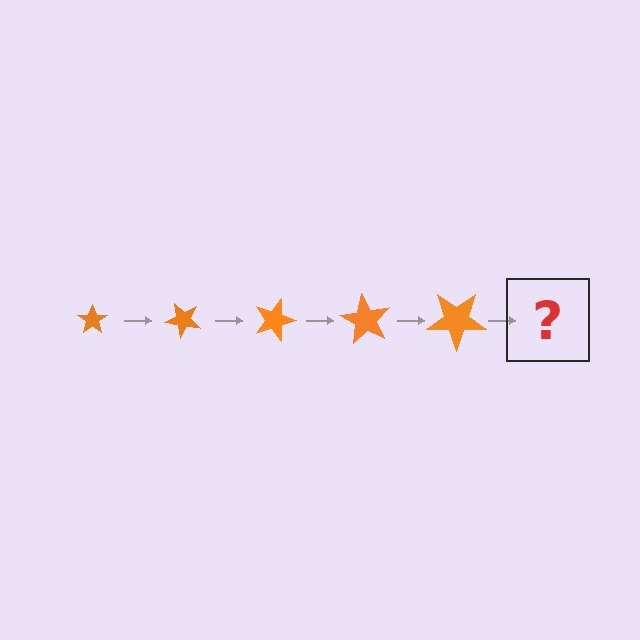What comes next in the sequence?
The next element should be a star, larger than the previous one and rotated 225 degrees from the start.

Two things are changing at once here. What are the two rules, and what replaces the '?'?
The two rules are that the star grows larger each step and it rotates 45 degrees each step. The '?' should be a star, larger than the previous one and rotated 225 degrees from the start.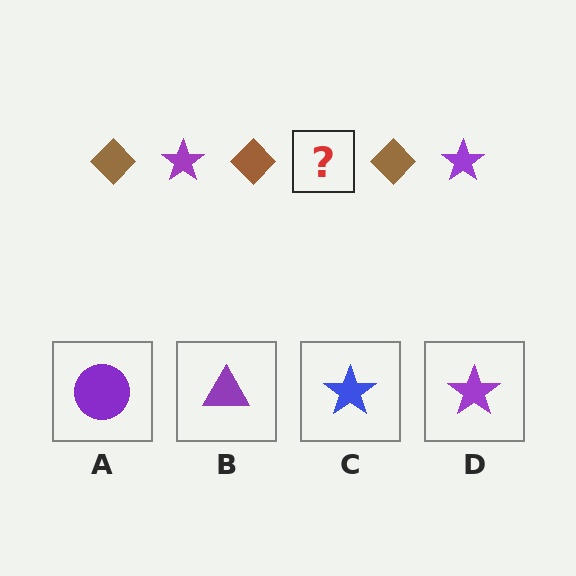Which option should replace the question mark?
Option D.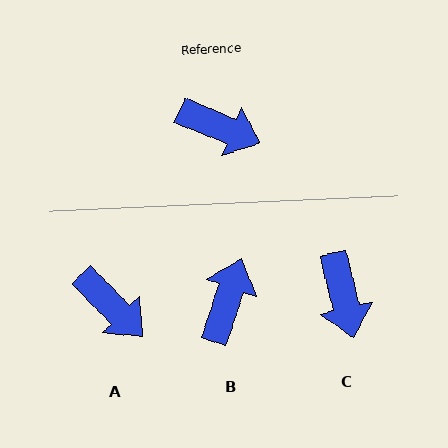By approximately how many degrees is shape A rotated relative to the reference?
Approximately 23 degrees clockwise.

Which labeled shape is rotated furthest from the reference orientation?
B, about 94 degrees away.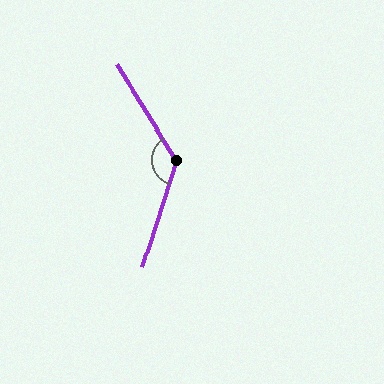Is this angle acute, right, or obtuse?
It is obtuse.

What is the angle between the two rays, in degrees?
Approximately 130 degrees.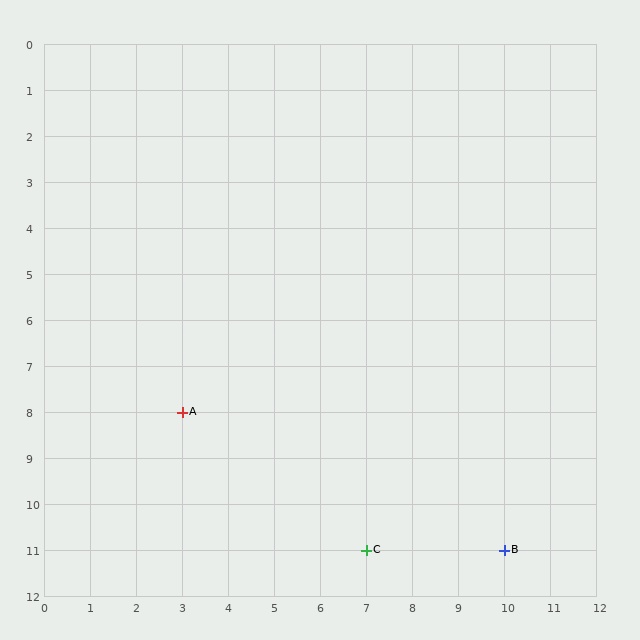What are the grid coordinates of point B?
Point B is at grid coordinates (10, 11).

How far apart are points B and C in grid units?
Points B and C are 3 columns apart.